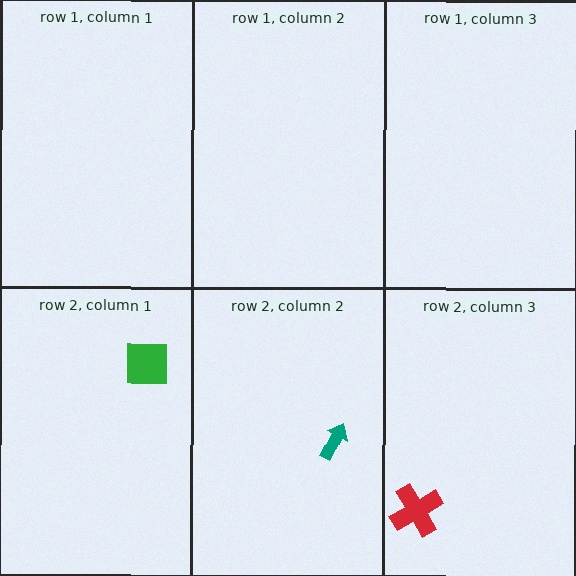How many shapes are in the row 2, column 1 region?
1.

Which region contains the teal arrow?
The row 2, column 2 region.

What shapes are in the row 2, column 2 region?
The teal arrow.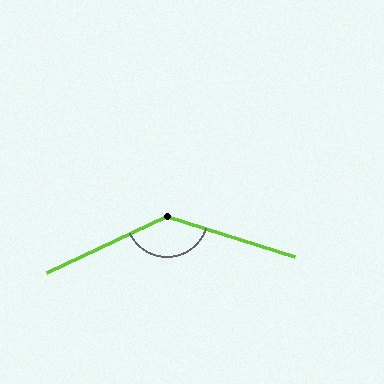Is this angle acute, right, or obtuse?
It is obtuse.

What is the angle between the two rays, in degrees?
Approximately 137 degrees.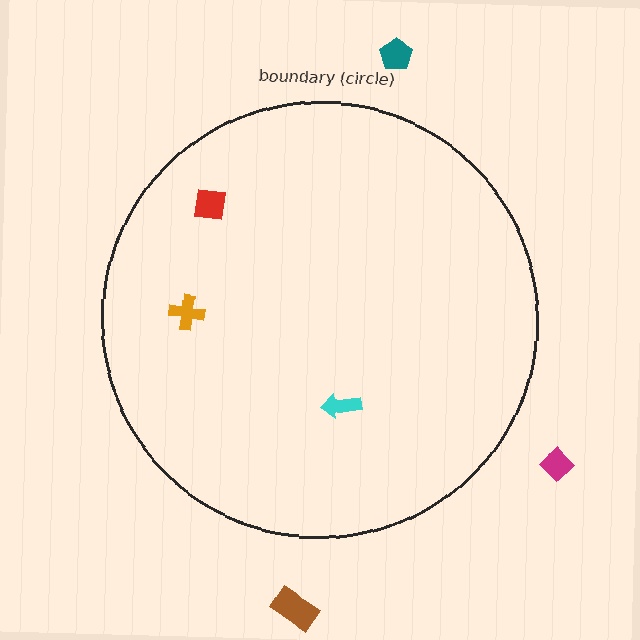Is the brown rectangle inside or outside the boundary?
Outside.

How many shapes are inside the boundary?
3 inside, 3 outside.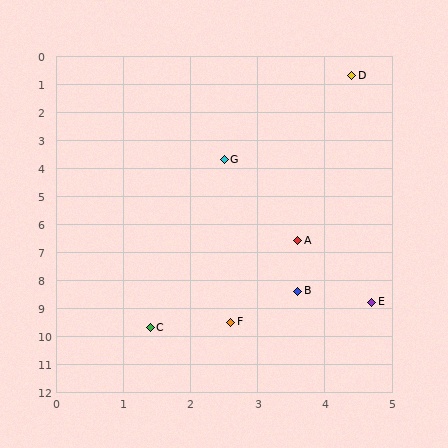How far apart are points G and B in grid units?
Points G and B are about 4.8 grid units apart.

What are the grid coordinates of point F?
Point F is at approximately (2.6, 9.5).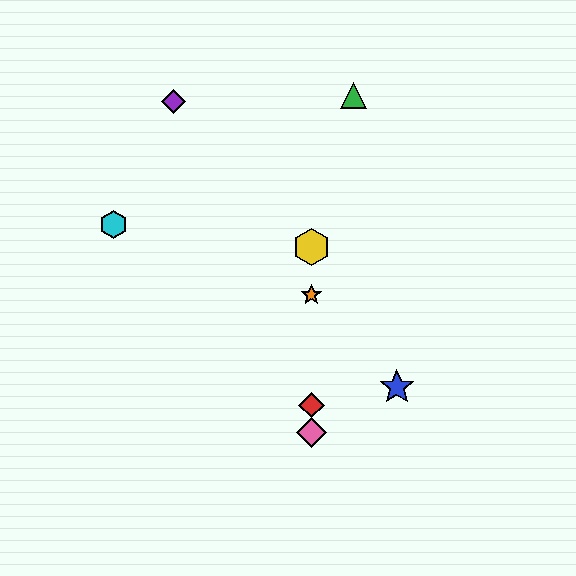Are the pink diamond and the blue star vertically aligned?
No, the pink diamond is at x≈311 and the blue star is at x≈397.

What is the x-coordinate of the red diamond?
The red diamond is at x≈311.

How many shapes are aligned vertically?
4 shapes (the red diamond, the yellow hexagon, the orange star, the pink diamond) are aligned vertically.